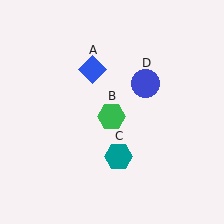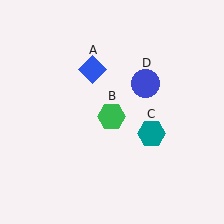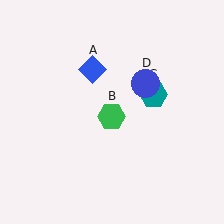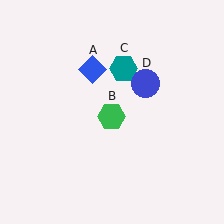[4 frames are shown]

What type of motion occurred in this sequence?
The teal hexagon (object C) rotated counterclockwise around the center of the scene.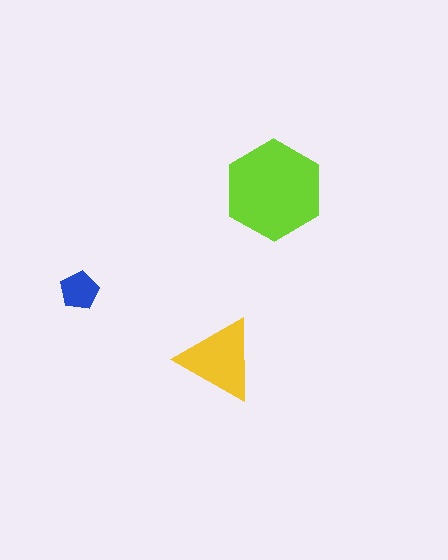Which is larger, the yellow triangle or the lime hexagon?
The lime hexagon.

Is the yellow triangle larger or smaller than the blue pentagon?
Larger.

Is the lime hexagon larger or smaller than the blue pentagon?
Larger.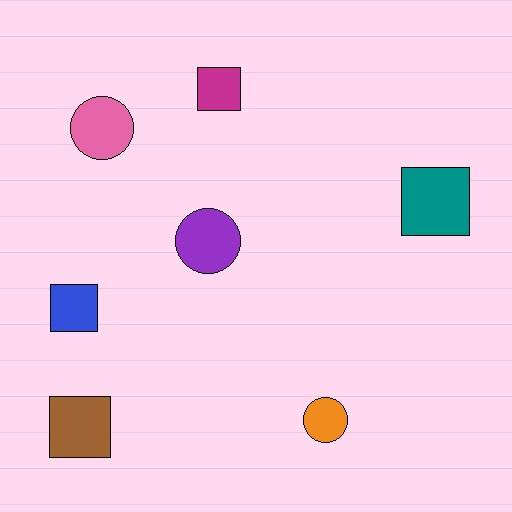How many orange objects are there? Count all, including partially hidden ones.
There is 1 orange object.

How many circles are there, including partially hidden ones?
There are 3 circles.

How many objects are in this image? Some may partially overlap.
There are 7 objects.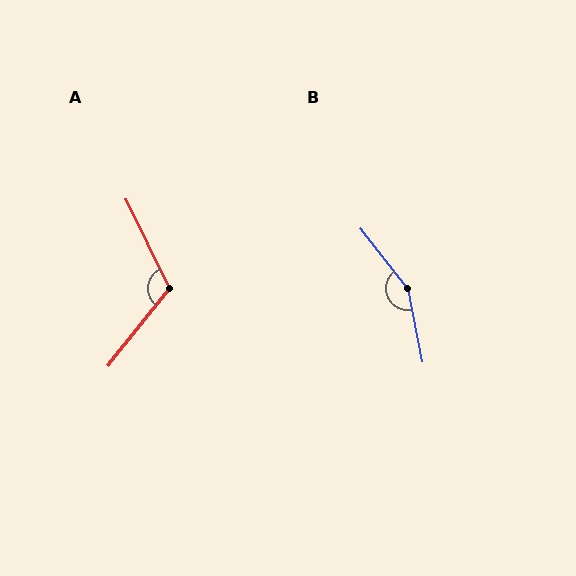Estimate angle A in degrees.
Approximately 116 degrees.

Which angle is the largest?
B, at approximately 153 degrees.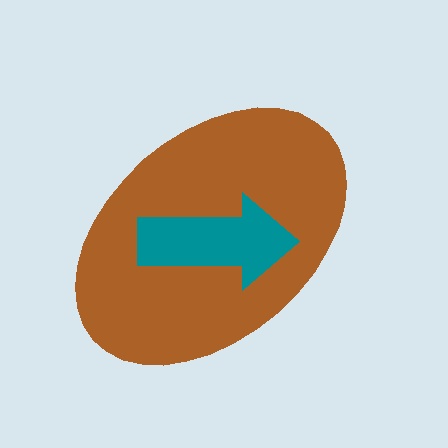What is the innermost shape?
The teal arrow.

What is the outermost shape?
The brown ellipse.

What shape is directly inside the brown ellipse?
The teal arrow.